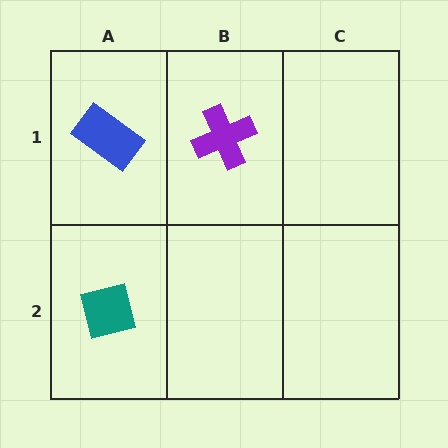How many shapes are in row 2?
1 shape.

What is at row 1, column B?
A purple cross.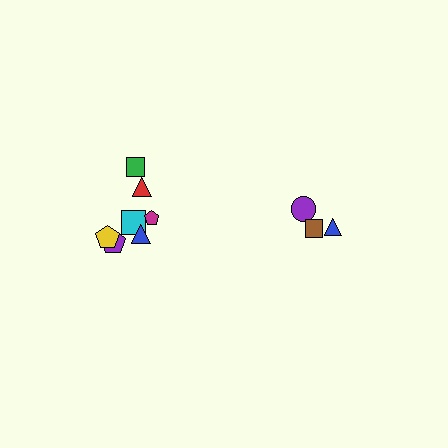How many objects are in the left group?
There are 7 objects.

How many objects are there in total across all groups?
There are 10 objects.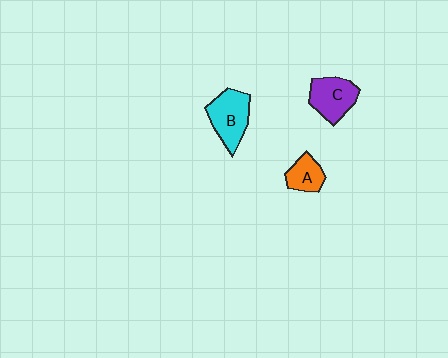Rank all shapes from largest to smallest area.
From largest to smallest: B (cyan), C (purple), A (orange).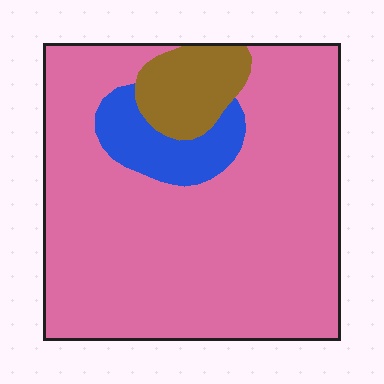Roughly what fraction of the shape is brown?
Brown covers 9% of the shape.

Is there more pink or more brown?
Pink.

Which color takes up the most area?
Pink, at roughly 80%.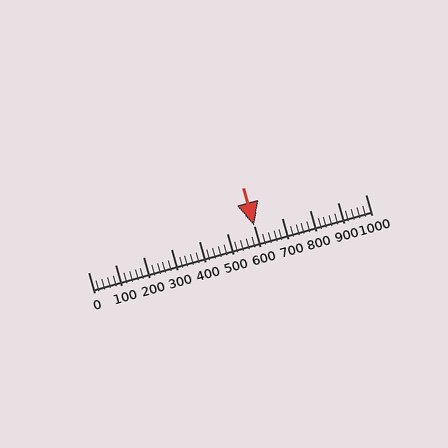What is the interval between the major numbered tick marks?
The major tick marks are spaced 100 units apart.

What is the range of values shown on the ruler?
The ruler shows values from 0 to 1000.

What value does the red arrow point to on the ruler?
The red arrow points to approximately 600.